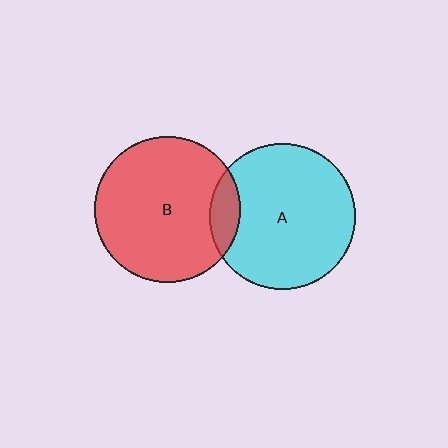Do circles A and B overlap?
Yes.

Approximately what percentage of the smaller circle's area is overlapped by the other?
Approximately 10%.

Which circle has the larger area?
Circle B (red).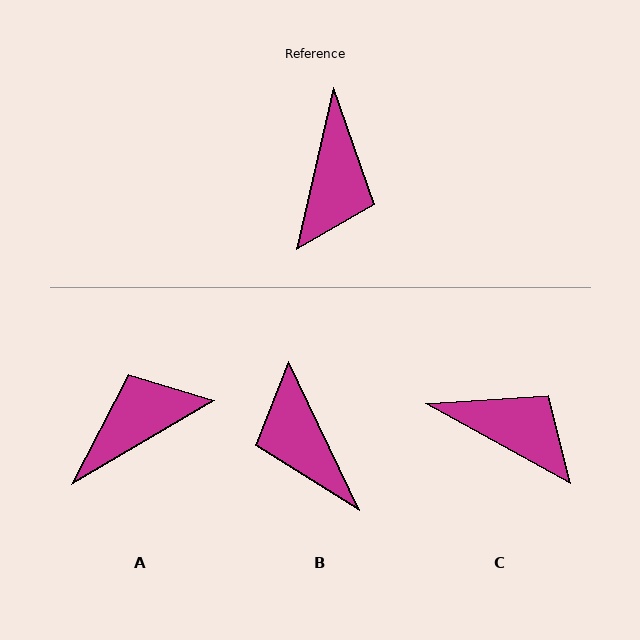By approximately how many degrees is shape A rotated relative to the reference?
Approximately 133 degrees counter-clockwise.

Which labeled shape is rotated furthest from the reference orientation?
B, about 141 degrees away.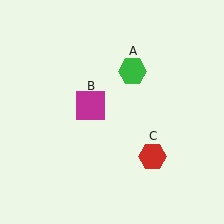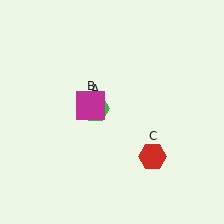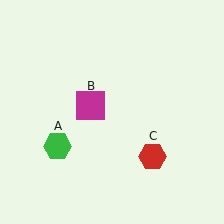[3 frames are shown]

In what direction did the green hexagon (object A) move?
The green hexagon (object A) moved down and to the left.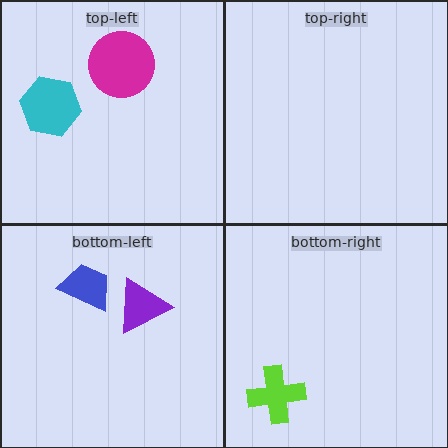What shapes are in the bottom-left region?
The purple triangle, the blue trapezoid.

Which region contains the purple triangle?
The bottom-left region.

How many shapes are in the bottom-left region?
2.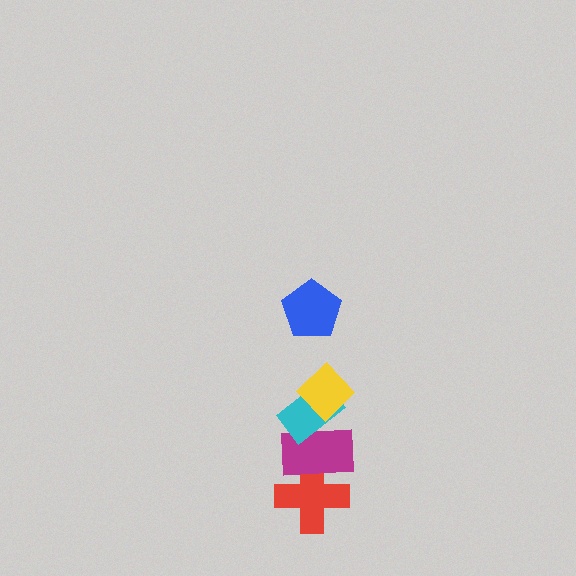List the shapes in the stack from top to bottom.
From top to bottom: the blue pentagon, the yellow diamond, the cyan rectangle, the magenta rectangle, the red cross.